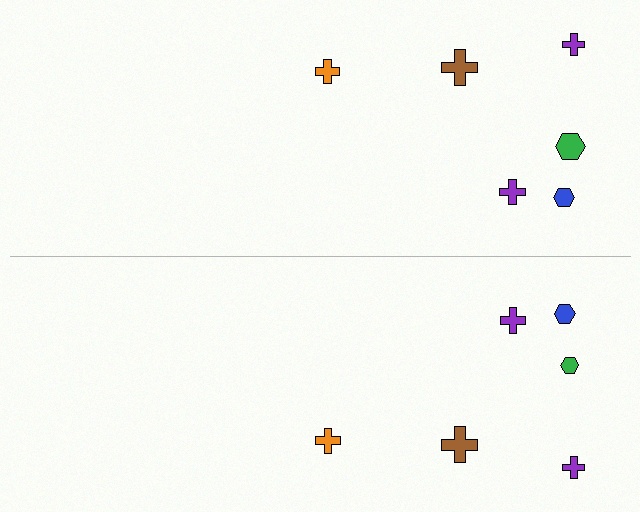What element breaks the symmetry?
The green hexagon on the bottom side has a different size than its mirror counterpart.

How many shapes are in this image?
There are 12 shapes in this image.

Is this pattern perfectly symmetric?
No, the pattern is not perfectly symmetric. The green hexagon on the bottom side has a different size than its mirror counterpart.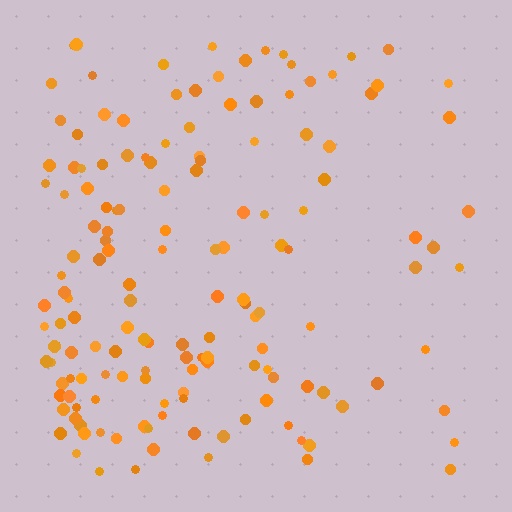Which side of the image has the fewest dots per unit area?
The right.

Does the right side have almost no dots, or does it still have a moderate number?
Still a moderate number, just noticeably fewer than the left.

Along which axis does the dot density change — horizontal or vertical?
Horizontal.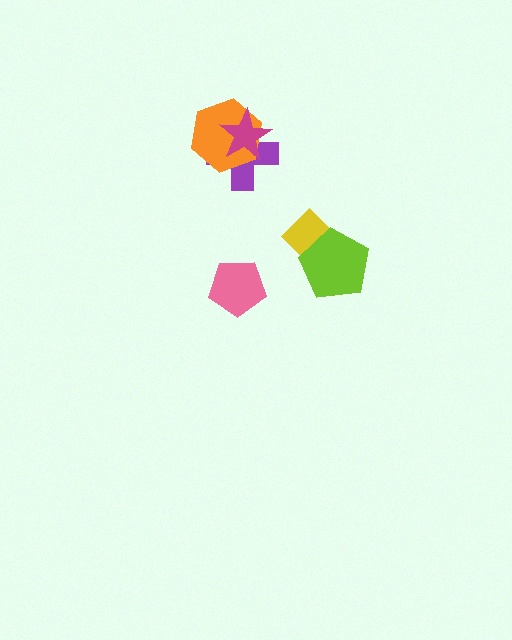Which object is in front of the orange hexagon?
The magenta star is in front of the orange hexagon.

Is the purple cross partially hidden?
Yes, it is partially covered by another shape.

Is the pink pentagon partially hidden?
No, no other shape covers it.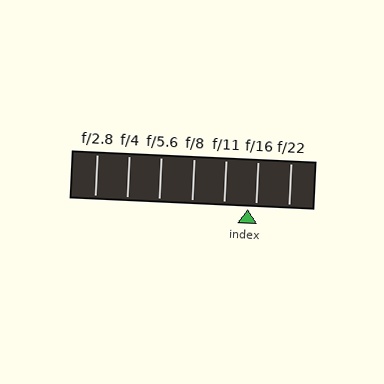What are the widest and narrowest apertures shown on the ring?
The widest aperture shown is f/2.8 and the narrowest is f/22.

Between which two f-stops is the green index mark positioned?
The index mark is between f/11 and f/16.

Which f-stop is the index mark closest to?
The index mark is closest to f/16.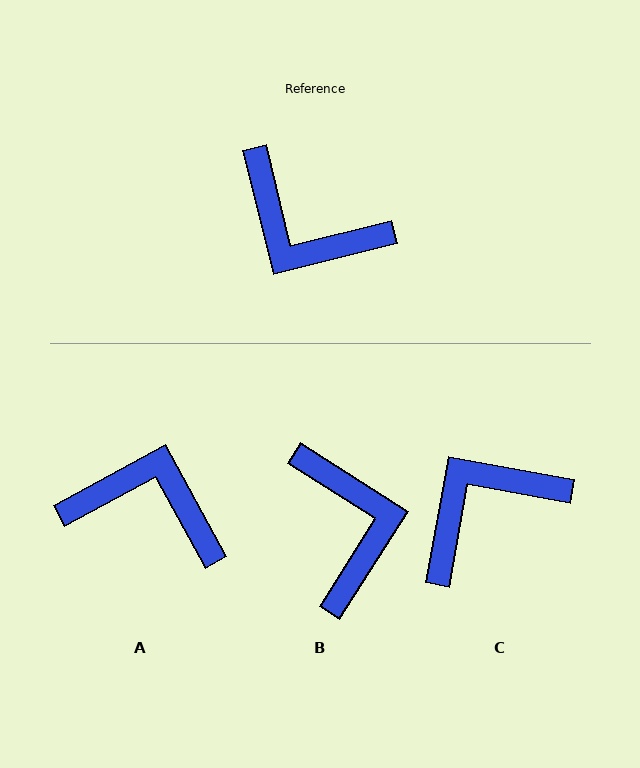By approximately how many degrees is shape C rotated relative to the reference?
Approximately 114 degrees clockwise.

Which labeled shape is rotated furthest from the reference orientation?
A, about 165 degrees away.